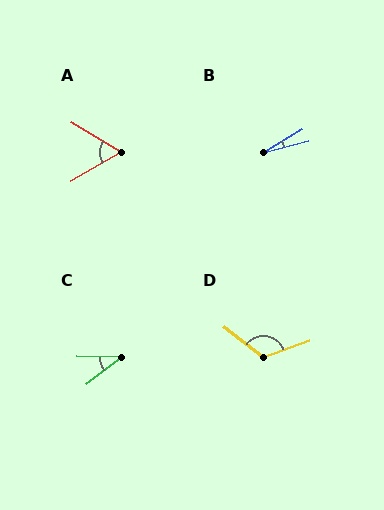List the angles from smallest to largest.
B (17°), C (39°), A (62°), D (122°).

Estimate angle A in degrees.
Approximately 62 degrees.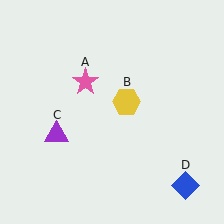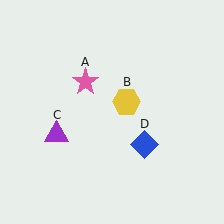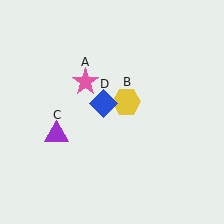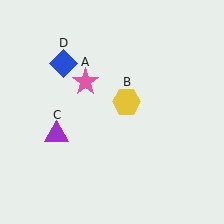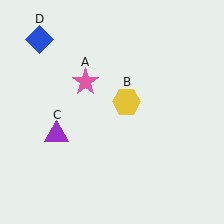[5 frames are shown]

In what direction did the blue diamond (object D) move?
The blue diamond (object D) moved up and to the left.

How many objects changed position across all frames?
1 object changed position: blue diamond (object D).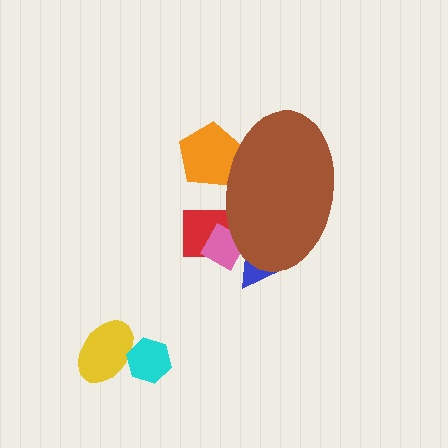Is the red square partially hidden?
Yes, the red square is partially hidden behind the brown ellipse.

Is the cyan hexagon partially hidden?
No, the cyan hexagon is fully visible.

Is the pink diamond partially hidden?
Yes, the pink diamond is partially hidden behind the brown ellipse.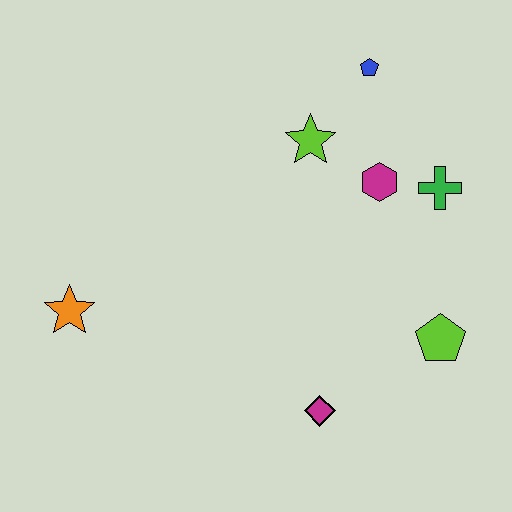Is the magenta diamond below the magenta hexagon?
Yes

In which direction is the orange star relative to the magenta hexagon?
The orange star is to the left of the magenta hexagon.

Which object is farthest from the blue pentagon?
The orange star is farthest from the blue pentagon.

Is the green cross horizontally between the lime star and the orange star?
No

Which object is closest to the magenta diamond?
The lime pentagon is closest to the magenta diamond.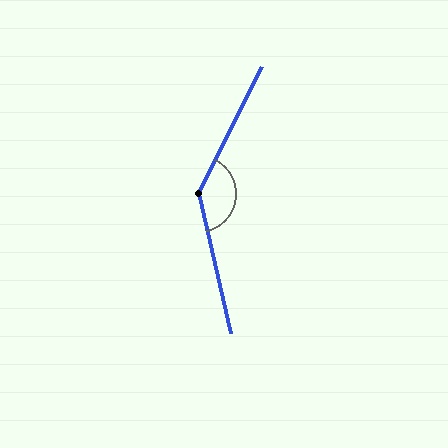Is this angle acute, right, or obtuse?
It is obtuse.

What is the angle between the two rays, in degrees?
Approximately 140 degrees.